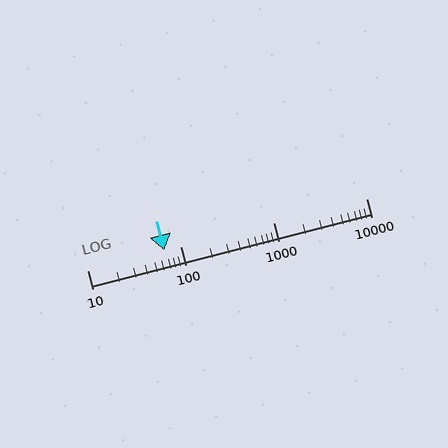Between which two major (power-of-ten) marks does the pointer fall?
The pointer is between 10 and 100.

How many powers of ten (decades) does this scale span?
The scale spans 3 decades, from 10 to 10000.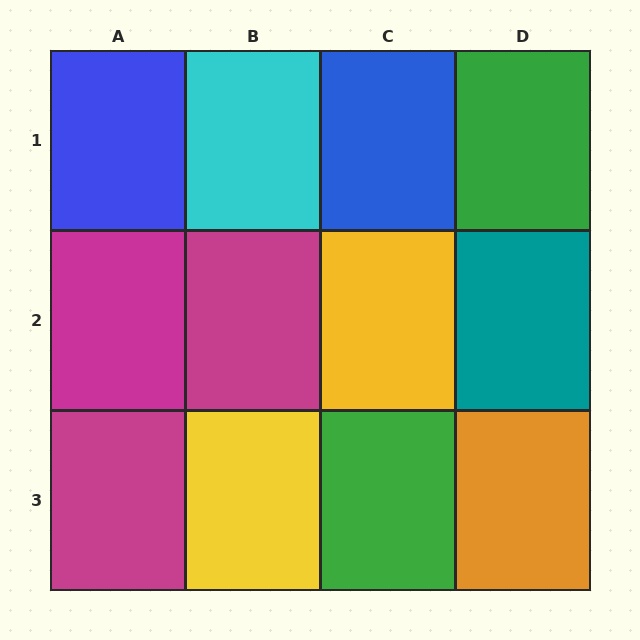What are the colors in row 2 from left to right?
Magenta, magenta, yellow, teal.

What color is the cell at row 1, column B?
Cyan.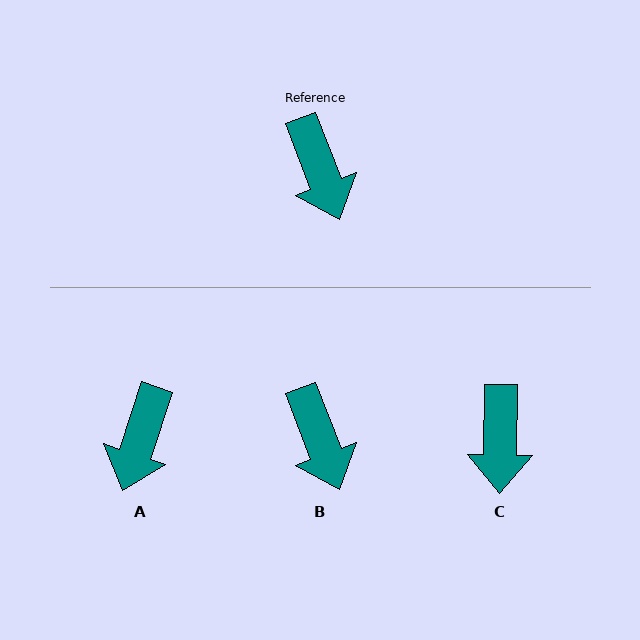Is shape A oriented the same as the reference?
No, it is off by about 40 degrees.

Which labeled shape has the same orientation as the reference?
B.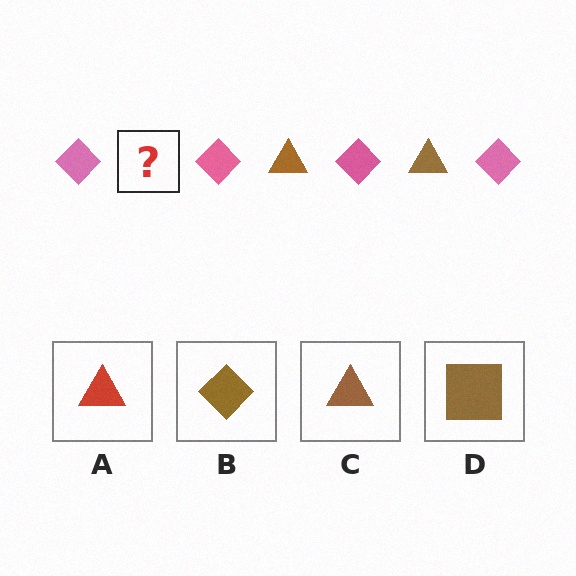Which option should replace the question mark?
Option C.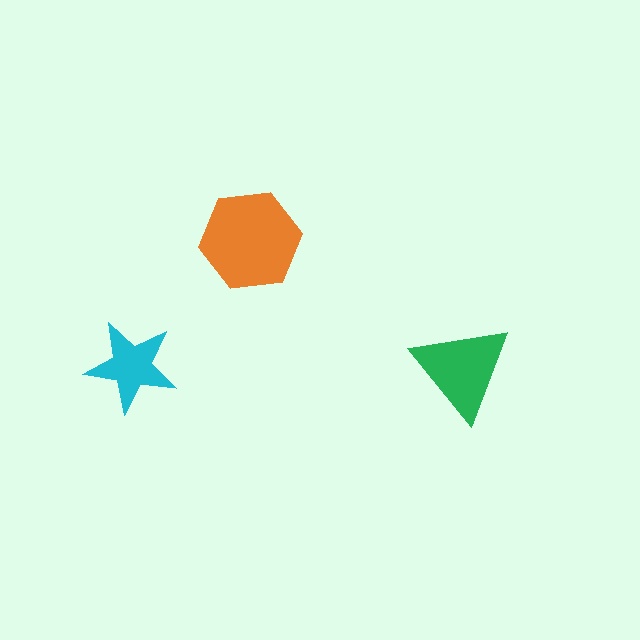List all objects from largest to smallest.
The orange hexagon, the green triangle, the cyan star.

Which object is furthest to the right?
The green triangle is rightmost.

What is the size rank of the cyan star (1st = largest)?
3rd.